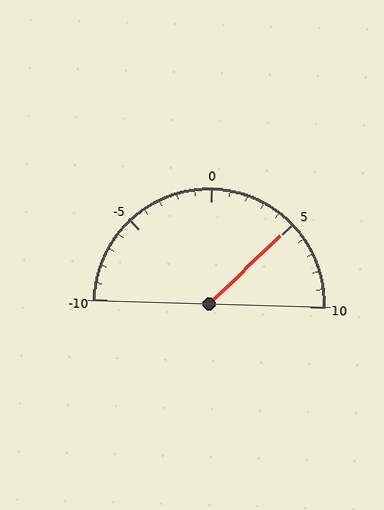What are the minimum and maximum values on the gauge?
The gauge ranges from -10 to 10.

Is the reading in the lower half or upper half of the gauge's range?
The reading is in the upper half of the range (-10 to 10).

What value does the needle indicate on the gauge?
The needle indicates approximately 5.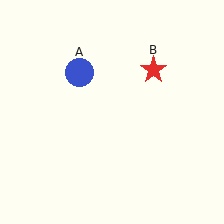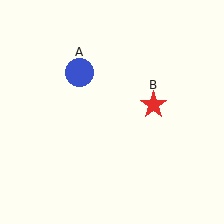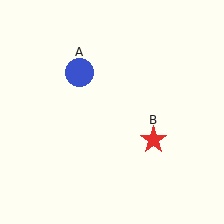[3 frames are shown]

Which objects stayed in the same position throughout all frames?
Blue circle (object A) remained stationary.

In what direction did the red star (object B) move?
The red star (object B) moved down.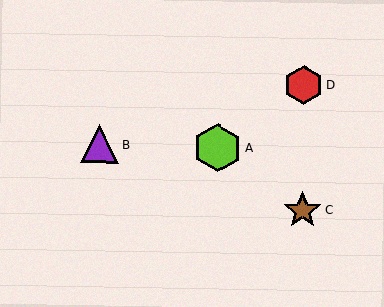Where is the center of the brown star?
The center of the brown star is at (303, 210).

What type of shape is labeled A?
Shape A is a lime hexagon.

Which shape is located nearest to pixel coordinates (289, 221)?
The brown star (labeled C) at (303, 210) is nearest to that location.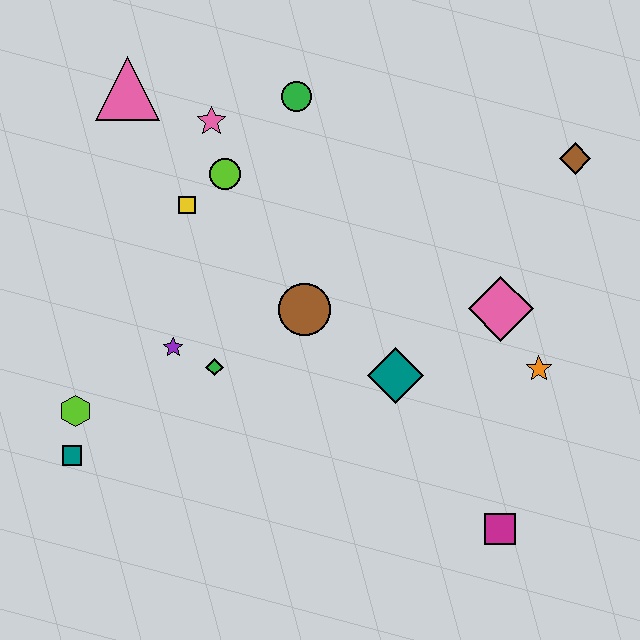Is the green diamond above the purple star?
No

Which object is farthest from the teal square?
The brown diamond is farthest from the teal square.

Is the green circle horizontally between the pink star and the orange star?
Yes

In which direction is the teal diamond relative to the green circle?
The teal diamond is below the green circle.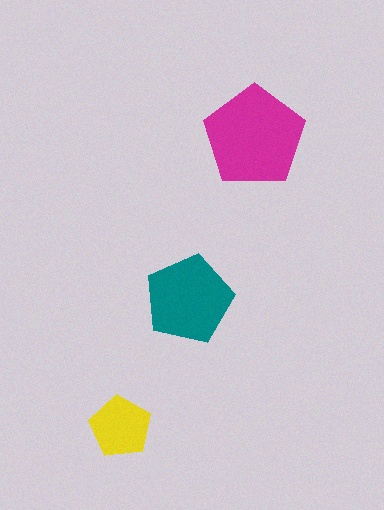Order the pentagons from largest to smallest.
the magenta one, the teal one, the yellow one.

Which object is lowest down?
The yellow pentagon is bottommost.